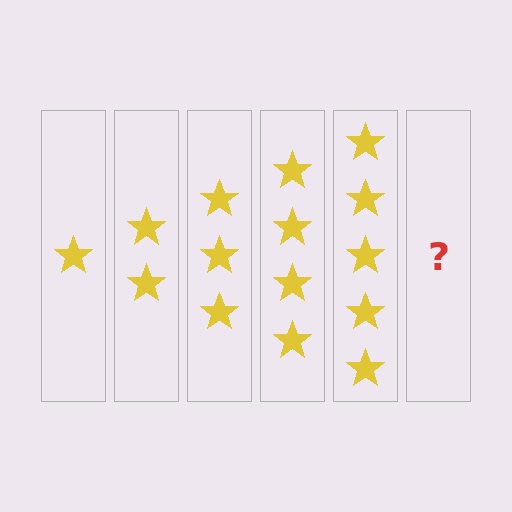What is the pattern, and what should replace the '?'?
The pattern is that each step adds one more star. The '?' should be 6 stars.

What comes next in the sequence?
The next element should be 6 stars.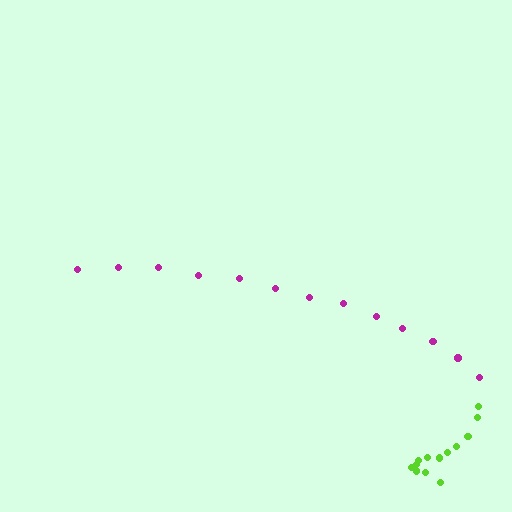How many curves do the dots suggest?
There are 2 distinct paths.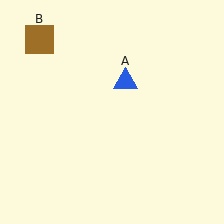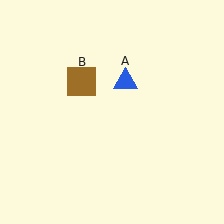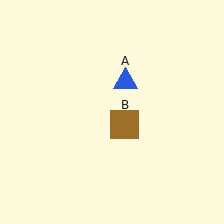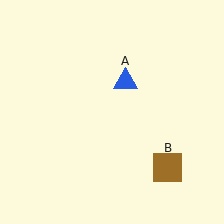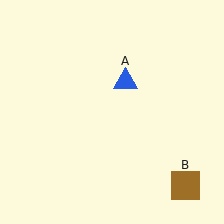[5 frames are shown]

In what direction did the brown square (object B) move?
The brown square (object B) moved down and to the right.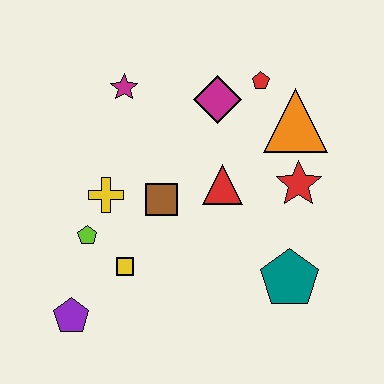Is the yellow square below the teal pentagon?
No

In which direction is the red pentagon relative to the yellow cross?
The red pentagon is to the right of the yellow cross.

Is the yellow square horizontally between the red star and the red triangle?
No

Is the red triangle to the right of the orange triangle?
No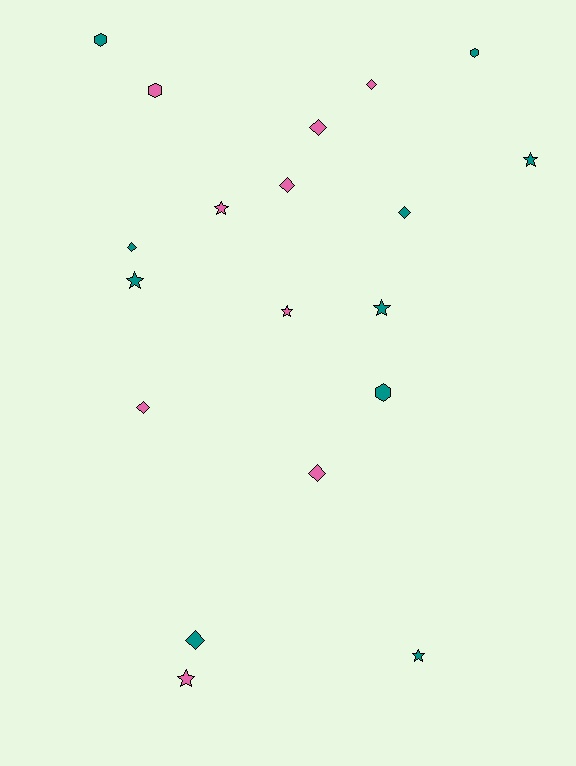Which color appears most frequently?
Teal, with 10 objects.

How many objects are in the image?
There are 19 objects.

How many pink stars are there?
There are 3 pink stars.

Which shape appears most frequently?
Diamond, with 8 objects.